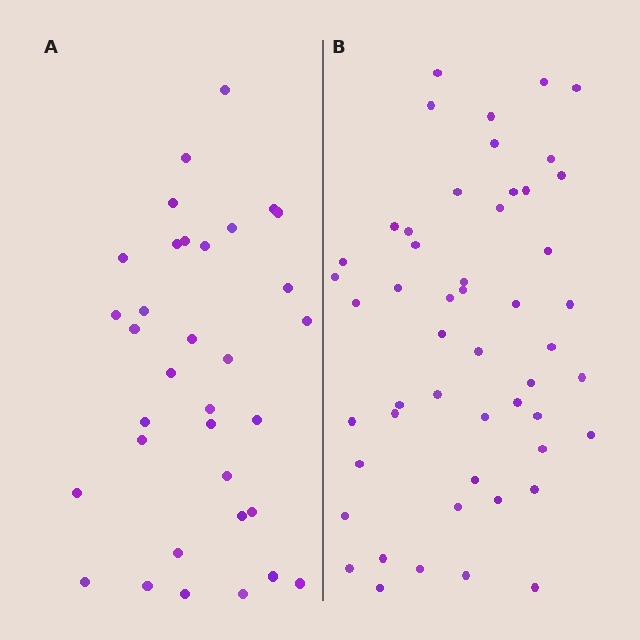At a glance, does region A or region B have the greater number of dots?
Region B (the right region) has more dots.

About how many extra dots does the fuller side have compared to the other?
Region B has approximately 15 more dots than region A.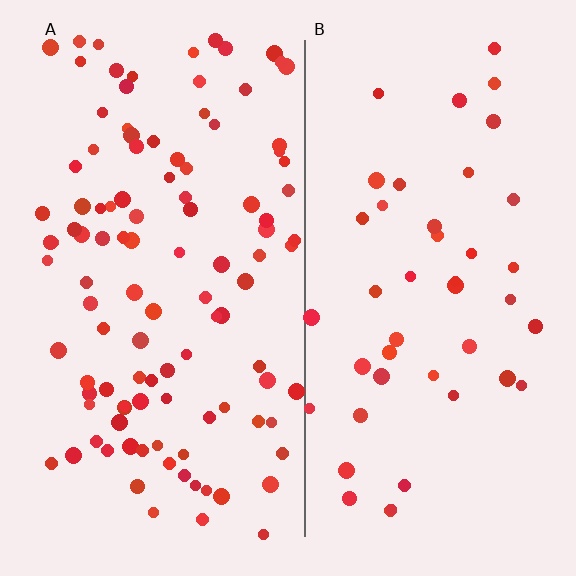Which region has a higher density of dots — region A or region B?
A (the left).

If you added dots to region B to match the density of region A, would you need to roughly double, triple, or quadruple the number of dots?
Approximately double.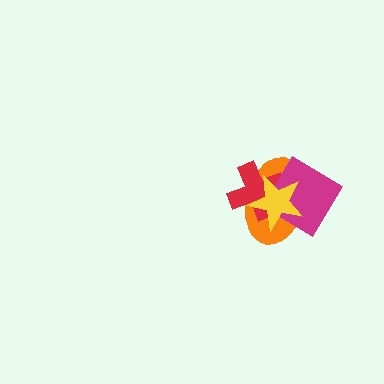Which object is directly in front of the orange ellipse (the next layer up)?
The red cross is directly in front of the orange ellipse.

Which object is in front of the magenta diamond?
The yellow star is in front of the magenta diamond.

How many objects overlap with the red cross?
3 objects overlap with the red cross.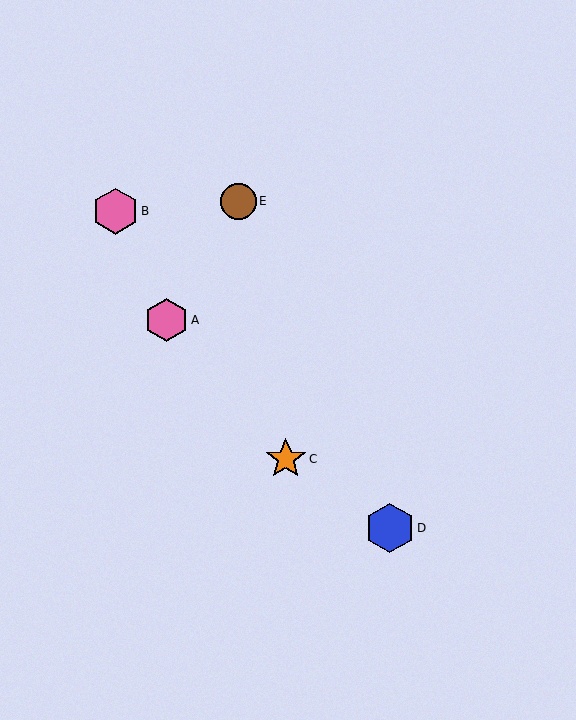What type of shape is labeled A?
Shape A is a pink hexagon.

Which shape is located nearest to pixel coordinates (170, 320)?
The pink hexagon (labeled A) at (167, 320) is nearest to that location.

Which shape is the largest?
The blue hexagon (labeled D) is the largest.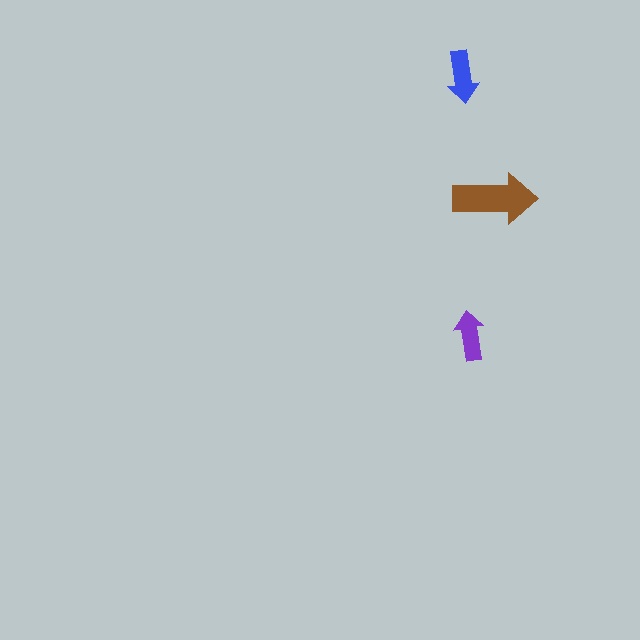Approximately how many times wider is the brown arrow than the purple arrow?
About 1.5 times wider.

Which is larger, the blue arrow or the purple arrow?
The blue one.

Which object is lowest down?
The purple arrow is bottommost.